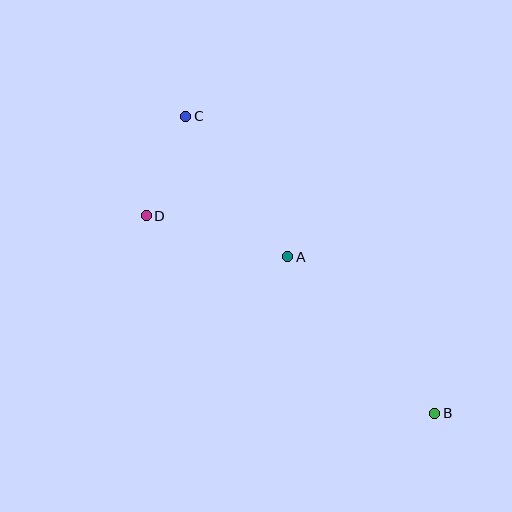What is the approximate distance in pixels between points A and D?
The distance between A and D is approximately 148 pixels.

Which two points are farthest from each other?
Points B and C are farthest from each other.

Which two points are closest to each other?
Points C and D are closest to each other.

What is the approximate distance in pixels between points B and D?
The distance between B and D is approximately 350 pixels.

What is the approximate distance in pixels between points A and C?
The distance between A and C is approximately 174 pixels.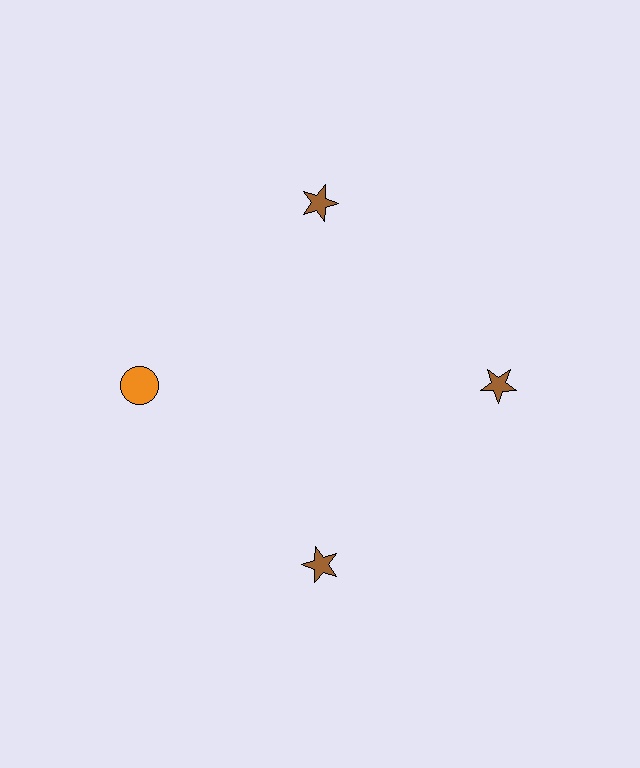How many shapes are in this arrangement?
There are 4 shapes arranged in a ring pattern.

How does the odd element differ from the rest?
It differs in both color (orange instead of brown) and shape (circle instead of star).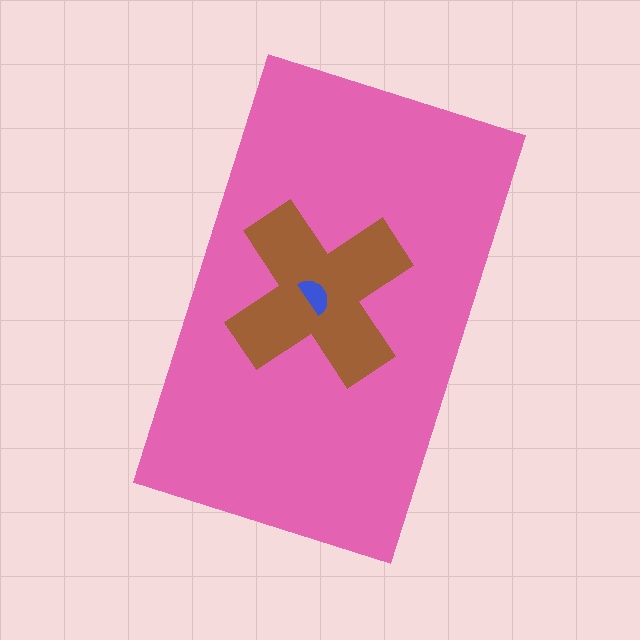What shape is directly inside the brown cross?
The blue semicircle.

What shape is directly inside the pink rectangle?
The brown cross.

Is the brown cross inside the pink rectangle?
Yes.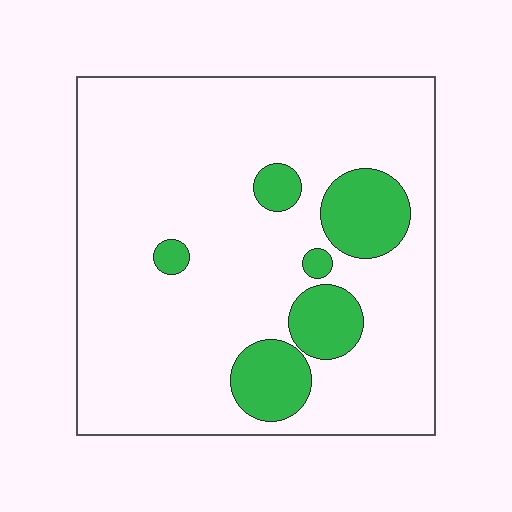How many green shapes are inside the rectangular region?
6.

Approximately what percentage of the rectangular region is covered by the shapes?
Approximately 15%.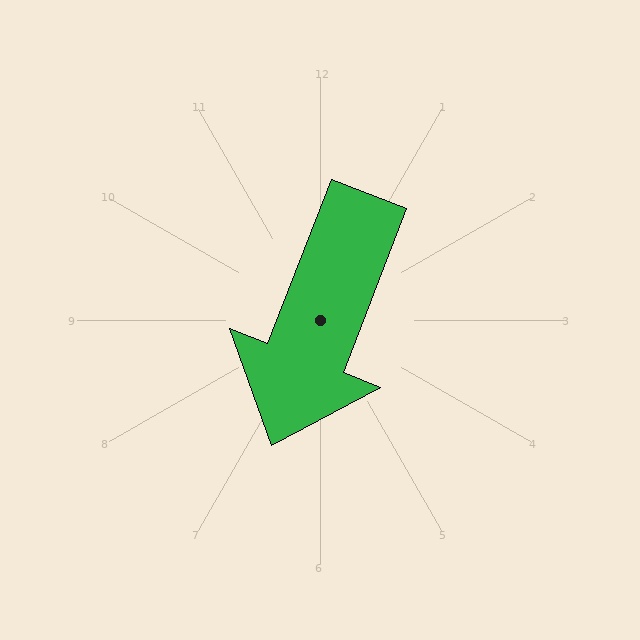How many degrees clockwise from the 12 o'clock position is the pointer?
Approximately 201 degrees.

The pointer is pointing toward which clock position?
Roughly 7 o'clock.